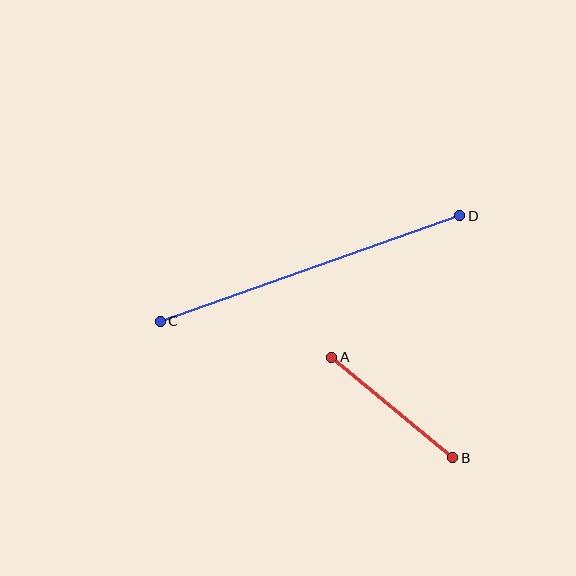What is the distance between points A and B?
The distance is approximately 157 pixels.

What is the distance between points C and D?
The distance is approximately 317 pixels.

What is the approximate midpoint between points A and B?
The midpoint is at approximately (392, 408) pixels.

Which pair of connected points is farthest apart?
Points C and D are farthest apart.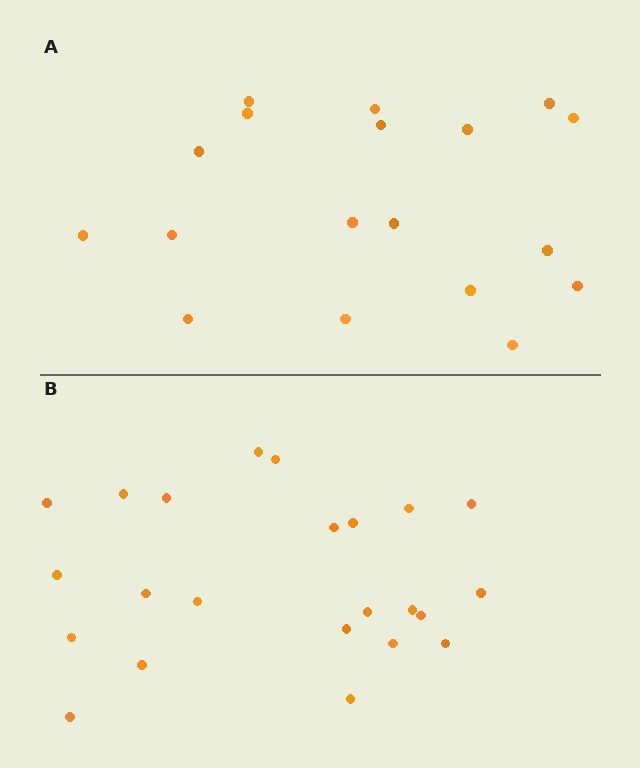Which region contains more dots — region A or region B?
Region B (the bottom region) has more dots.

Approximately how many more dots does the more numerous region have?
Region B has about 5 more dots than region A.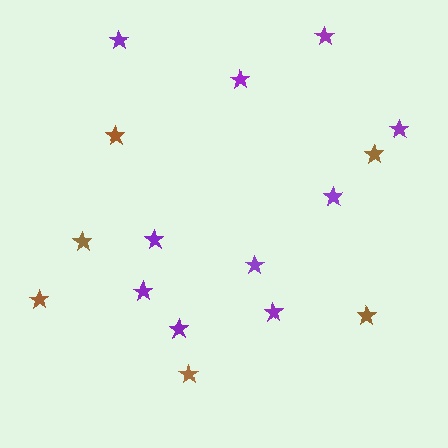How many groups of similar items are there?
There are 2 groups: one group of brown stars (6) and one group of purple stars (10).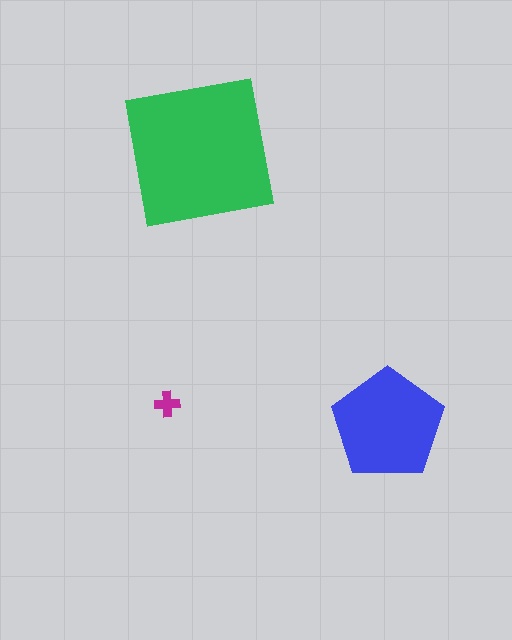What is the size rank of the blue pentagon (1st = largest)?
2nd.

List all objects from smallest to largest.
The magenta cross, the blue pentagon, the green square.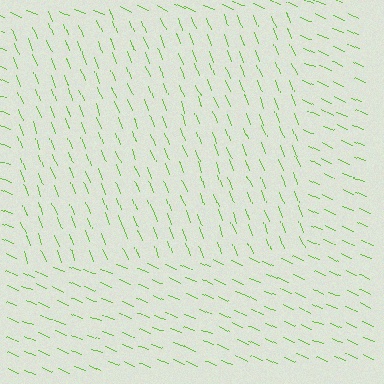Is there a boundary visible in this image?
Yes, there is a texture boundary formed by a change in line orientation.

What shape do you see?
I see a rectangle.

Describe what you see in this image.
The image is filled with small lime line segments. A rectangle region in the image has lines oriented differently from the surrounding lines, creating a visible texture boundary.